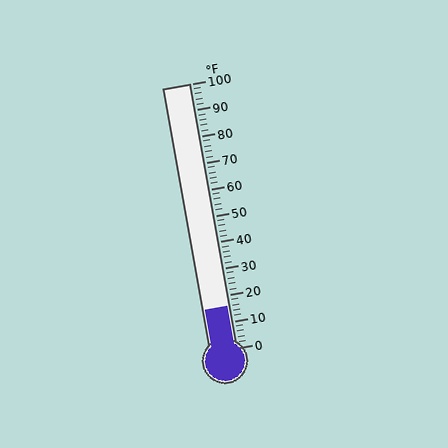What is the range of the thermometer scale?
The thermometer scale ranges from 0°F to 100°F.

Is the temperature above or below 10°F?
The temperature is above 10°F.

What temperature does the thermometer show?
The thermometer shows approximately 16°F.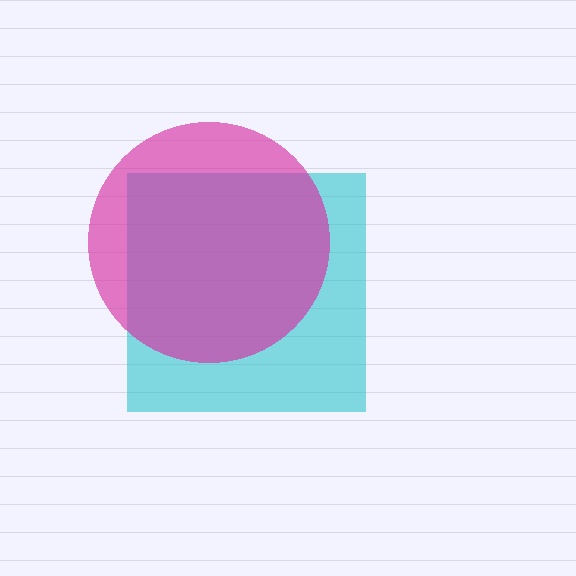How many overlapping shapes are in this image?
There are 2 overlapping shapes in the image.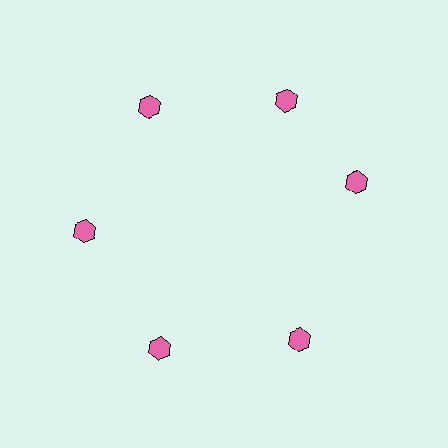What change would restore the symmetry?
The symmetry would be restored by rotating it back into even spacing with its neighbors so that all 6 hexagons sit at equal angles and equal distance from the center.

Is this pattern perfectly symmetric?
No. The 6 pink hexagons are arranged in a ring, but one element near the 3 o'clock position is rotated out of alignment along the ring, breaking the 6-fold rotational symmetry.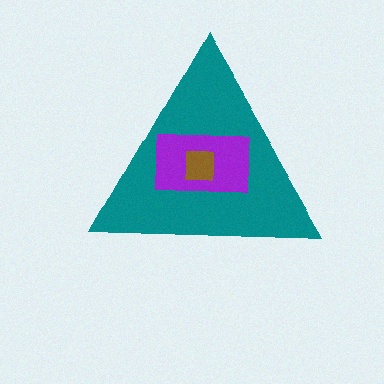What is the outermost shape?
The teal triangle.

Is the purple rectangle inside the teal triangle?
Yes.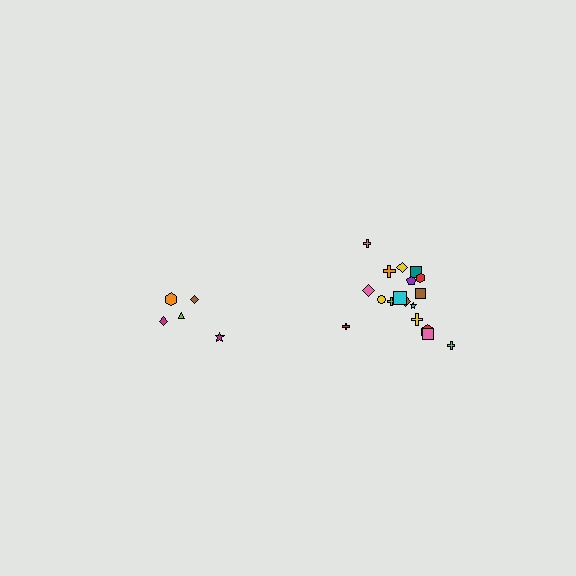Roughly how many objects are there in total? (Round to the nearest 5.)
Roughly 25 objects in total.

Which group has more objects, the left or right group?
The right group.